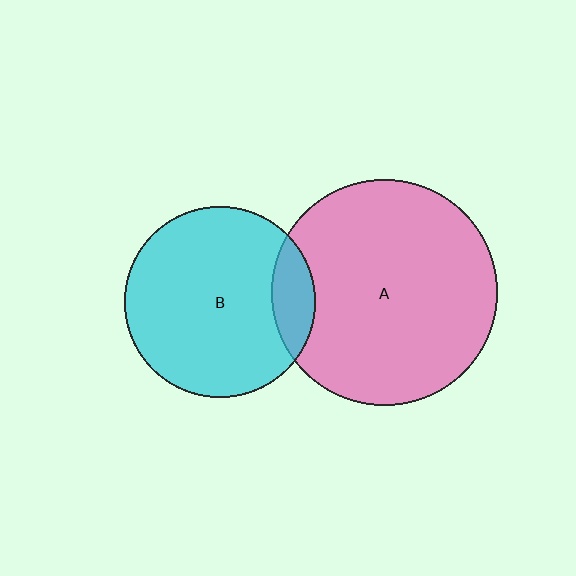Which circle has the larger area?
Circle A (pink).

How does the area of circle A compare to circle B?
Approximately 1.4 times.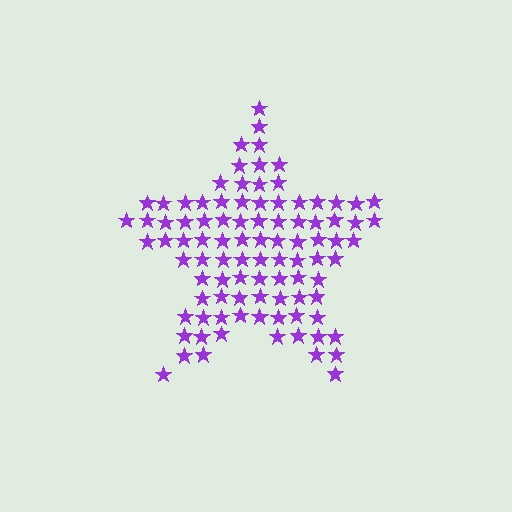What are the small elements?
The small elements are stars.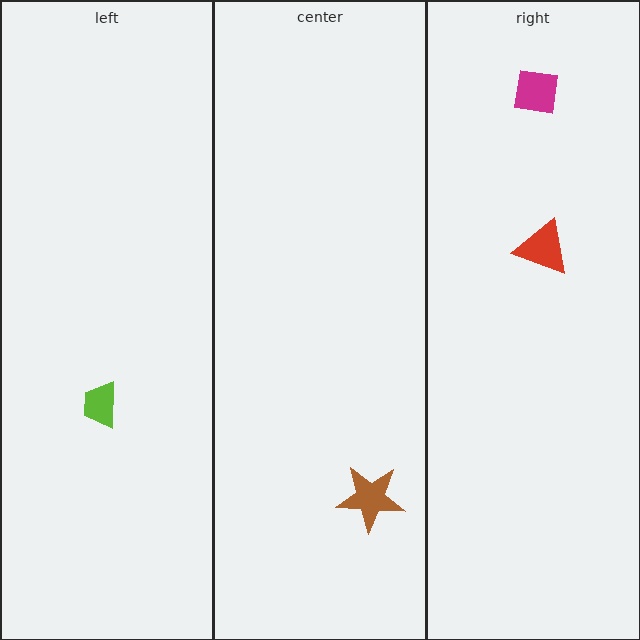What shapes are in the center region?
The brown star.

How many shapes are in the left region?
1.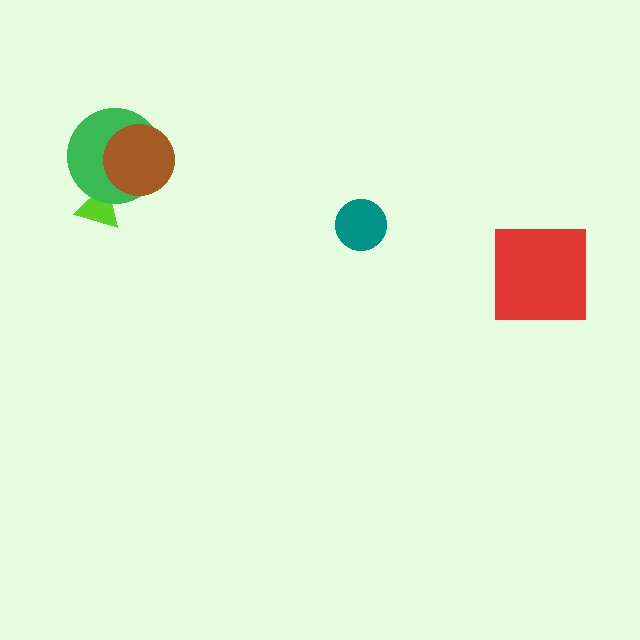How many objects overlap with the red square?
0 objects overlap with the red square.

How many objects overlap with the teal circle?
0 objects overlap with the teal circle.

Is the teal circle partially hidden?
No, no other shape covers it.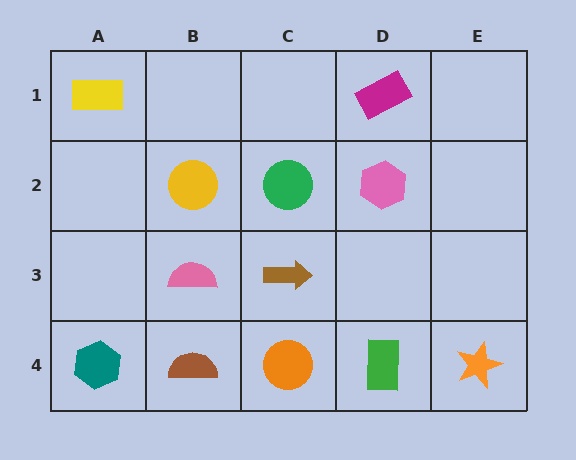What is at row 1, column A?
A yellow rectangle.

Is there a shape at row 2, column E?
No, that cell is empty.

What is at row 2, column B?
A yellow circle.